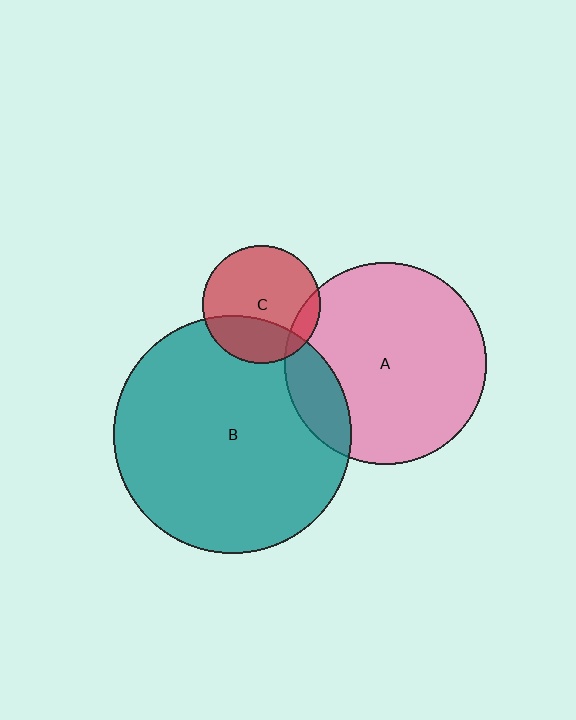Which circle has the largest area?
Circle B (teal).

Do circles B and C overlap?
Yes.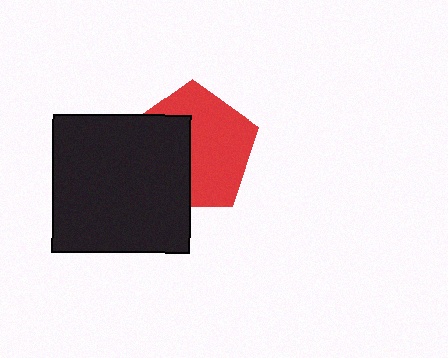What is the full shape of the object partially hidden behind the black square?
The partially hidden object is a red pentagon.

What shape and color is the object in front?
The object in front is a black square.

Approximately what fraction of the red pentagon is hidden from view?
Roughly 42% of the red pentagon is hidden behind the black square.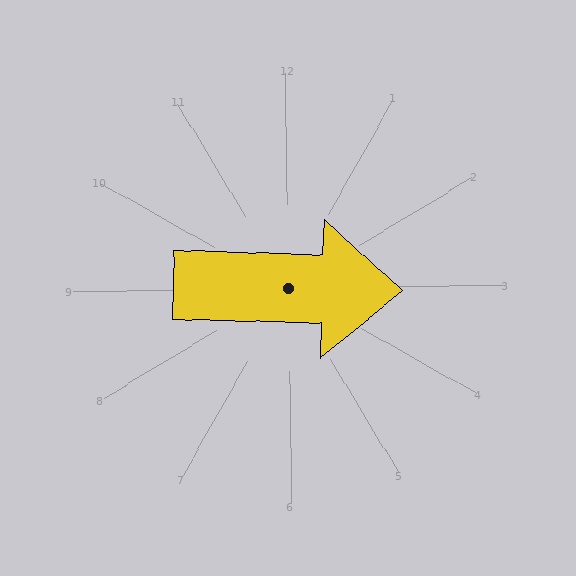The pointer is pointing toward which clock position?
Roughly 3 o'clock.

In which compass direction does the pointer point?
East.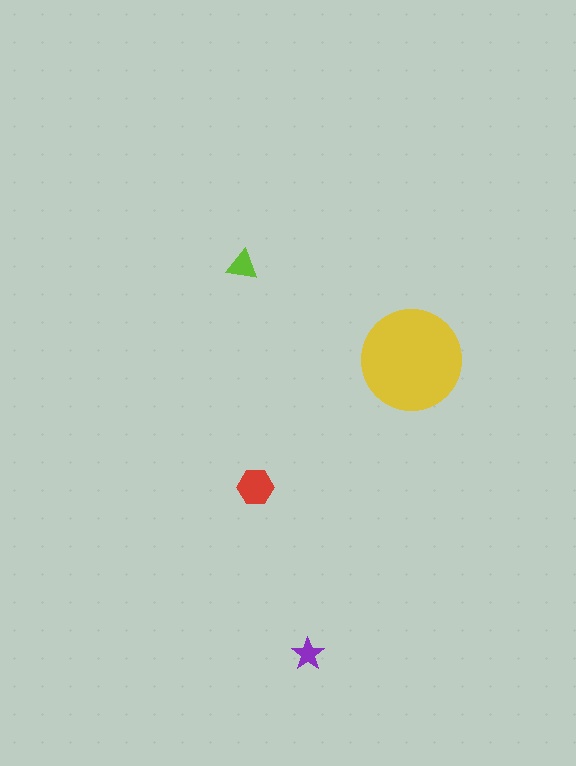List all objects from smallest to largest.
The purple star, the lime triangle, the red hexagon, the yellow circle.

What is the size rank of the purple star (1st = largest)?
4th.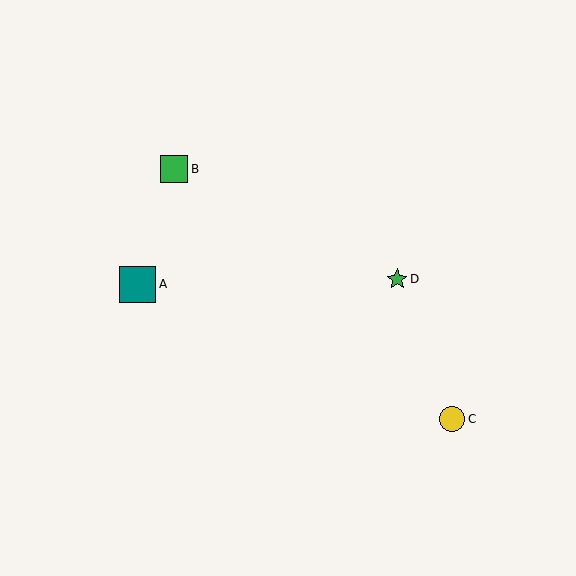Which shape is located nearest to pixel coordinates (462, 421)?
The yellow circle (labeled C) at (452, 419) is nearest to that location.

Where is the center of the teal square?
The center of the teal square is at (138, 284).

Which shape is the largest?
The teal square (labeled A) is the largest.